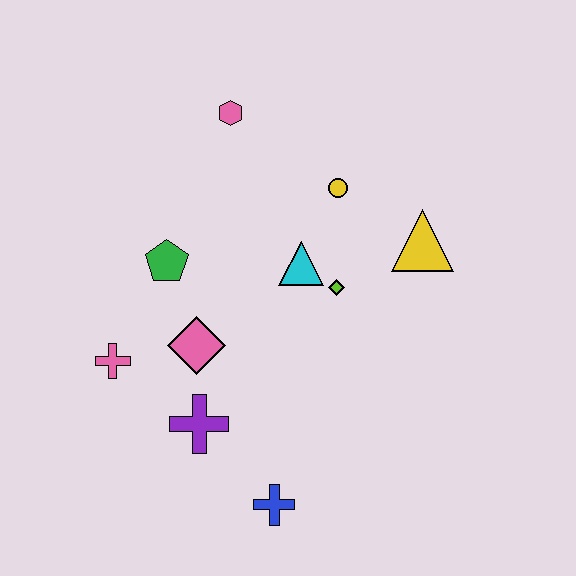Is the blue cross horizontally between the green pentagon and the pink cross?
No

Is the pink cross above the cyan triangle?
No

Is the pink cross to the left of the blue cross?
Yes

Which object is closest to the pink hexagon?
The yellow circle is closest to the pink hexagon.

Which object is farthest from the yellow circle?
The blue cross is farthest from the yellow circle.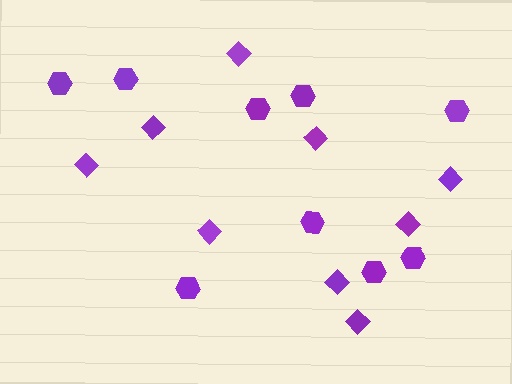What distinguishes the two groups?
There are 2 groups: one group of diamonds (9) and one group of hexagons (9).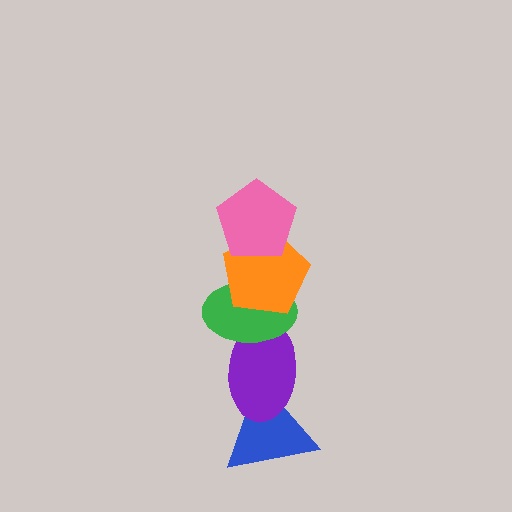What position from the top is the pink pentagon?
The pink pentagon is 1st from the top.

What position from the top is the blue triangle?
The blue triangle is 5th from the top.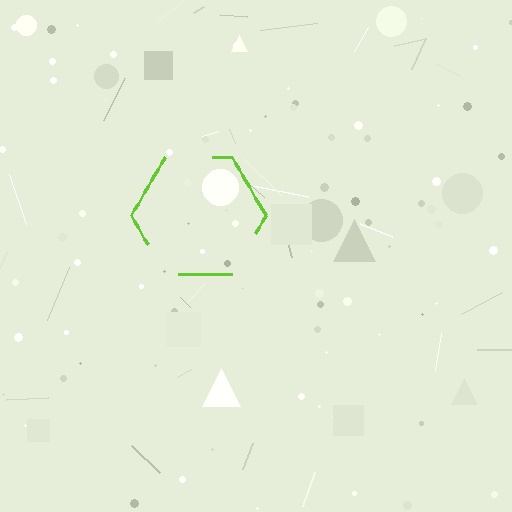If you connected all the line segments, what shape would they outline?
They would outline a hexagon.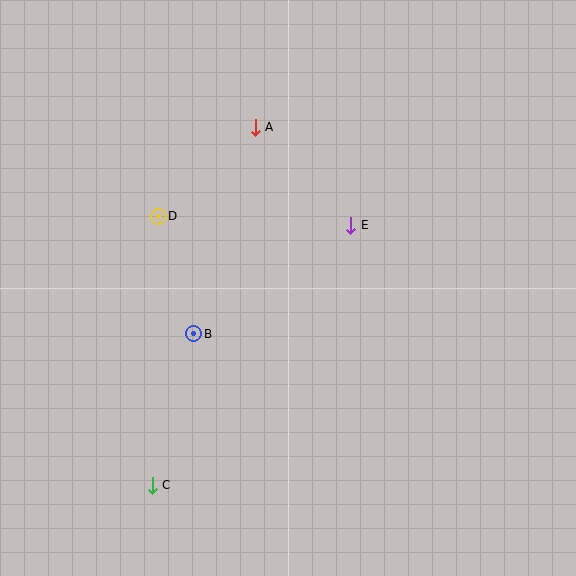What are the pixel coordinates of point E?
Point E is at (351, 225).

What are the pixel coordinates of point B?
Point B is at (194, 334).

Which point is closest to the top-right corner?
Point E is closest to the top-right corner.